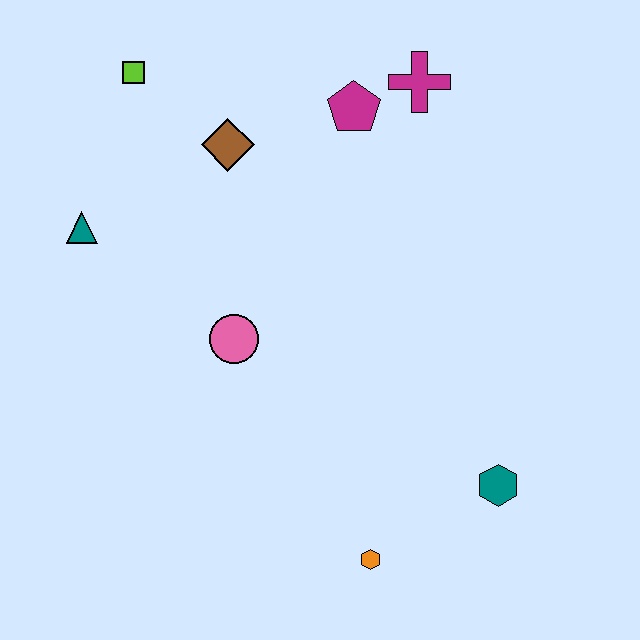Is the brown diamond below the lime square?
Yes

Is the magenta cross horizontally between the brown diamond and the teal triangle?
No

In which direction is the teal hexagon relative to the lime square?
The teal hexagon is below the lime square.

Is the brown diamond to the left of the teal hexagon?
Yes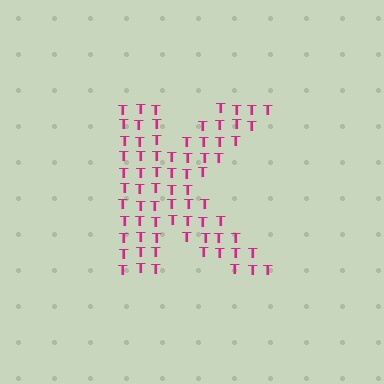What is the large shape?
The large shape is the letter K.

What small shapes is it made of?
It is made of small letter T's.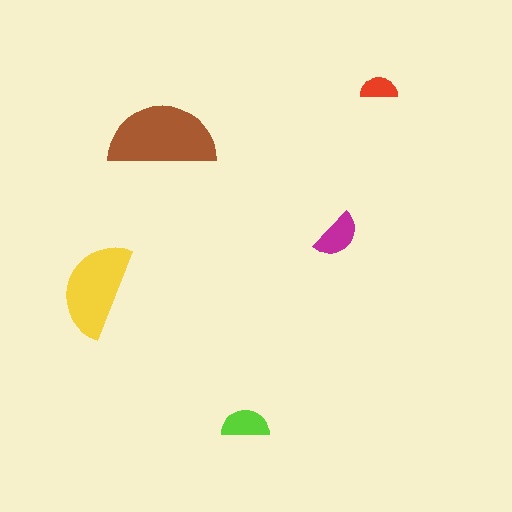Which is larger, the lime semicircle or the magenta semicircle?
The magenta one.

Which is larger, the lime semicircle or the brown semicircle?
The brown one.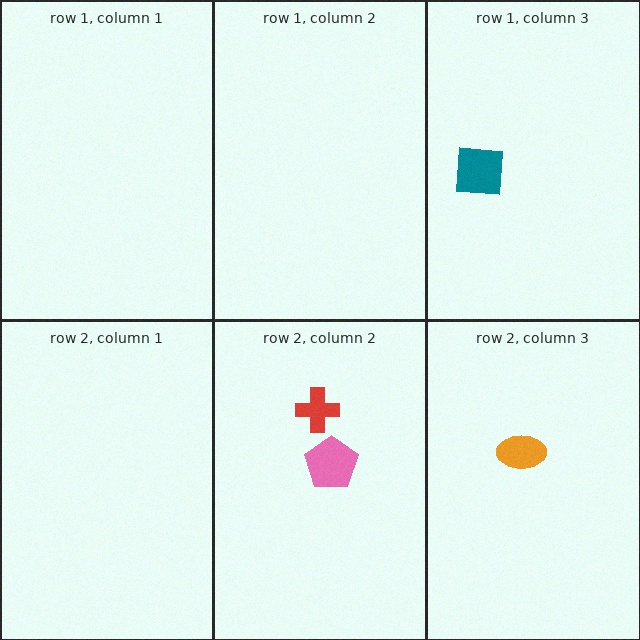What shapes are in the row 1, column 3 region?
The teal square.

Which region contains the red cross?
The row 2, column 2 region.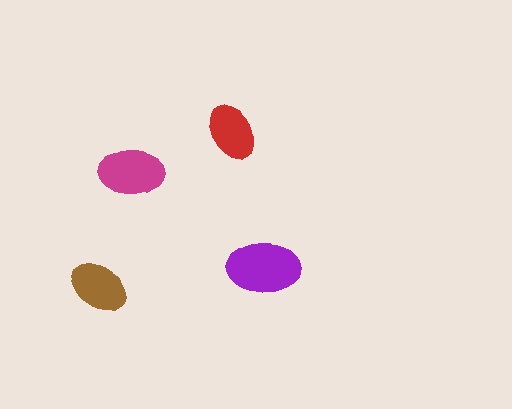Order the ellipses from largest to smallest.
the purple one, the magenta one, the brown one, the red one.